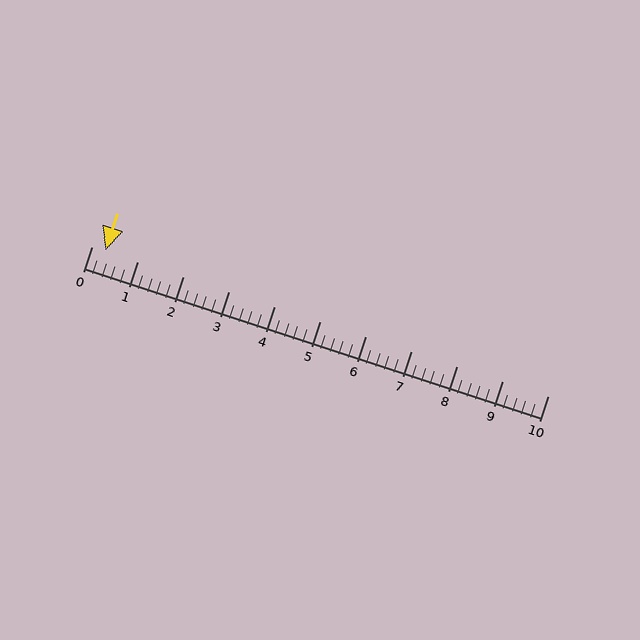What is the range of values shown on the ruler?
The ruler shows values from 0 to 10.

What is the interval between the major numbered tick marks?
The major tick marks are spaced 1 units apart.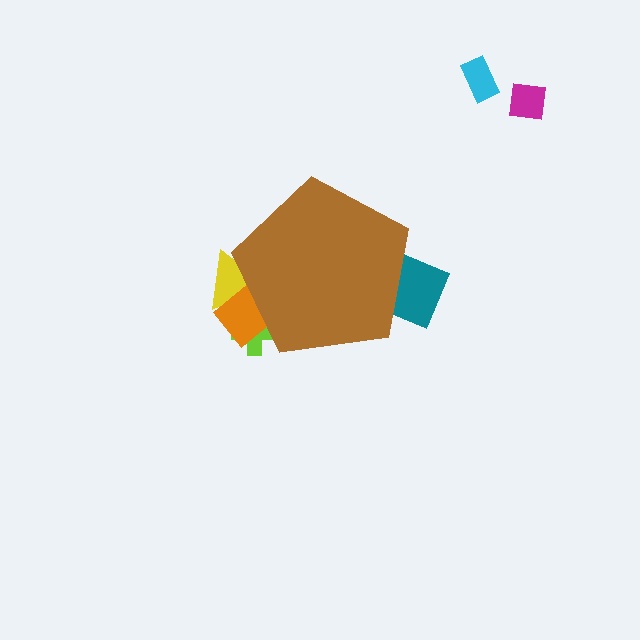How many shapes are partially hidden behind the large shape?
4 shapes are partially hidden.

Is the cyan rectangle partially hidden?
No, the cyan rectangle is fully visible.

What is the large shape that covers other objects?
A brown pentagon.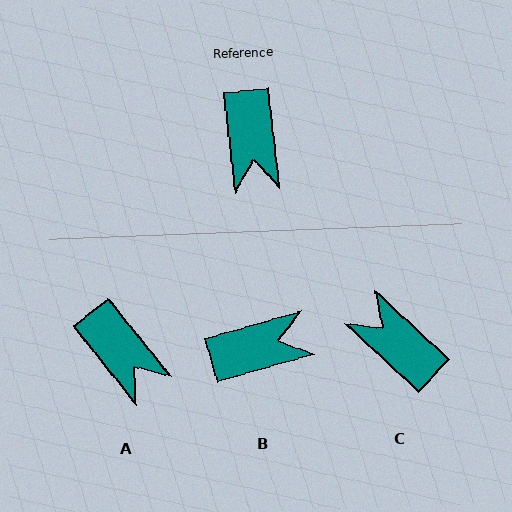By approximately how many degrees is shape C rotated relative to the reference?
Approximately 139 degrees clockwise.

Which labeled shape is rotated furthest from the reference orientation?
C, about 139 degrees away.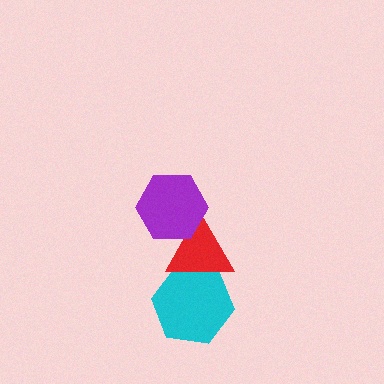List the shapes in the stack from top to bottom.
From top to bottom: the purple hexagon, the red triangle, the cyan hexagon.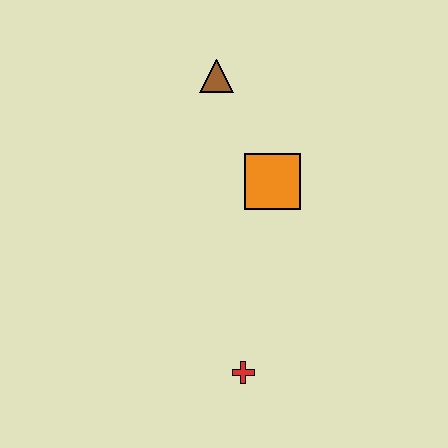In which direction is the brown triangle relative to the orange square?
The brown triangle is above the orange square.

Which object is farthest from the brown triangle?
The red cross is farthest from the brown triangle.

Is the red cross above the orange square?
No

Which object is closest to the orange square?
The brown triangle is closest to the orange square.